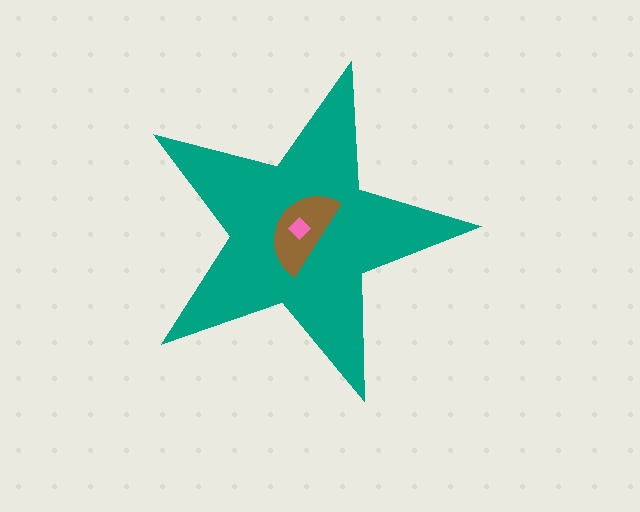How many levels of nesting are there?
3.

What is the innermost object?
The pink diamond.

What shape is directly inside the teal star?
The brown semicircle.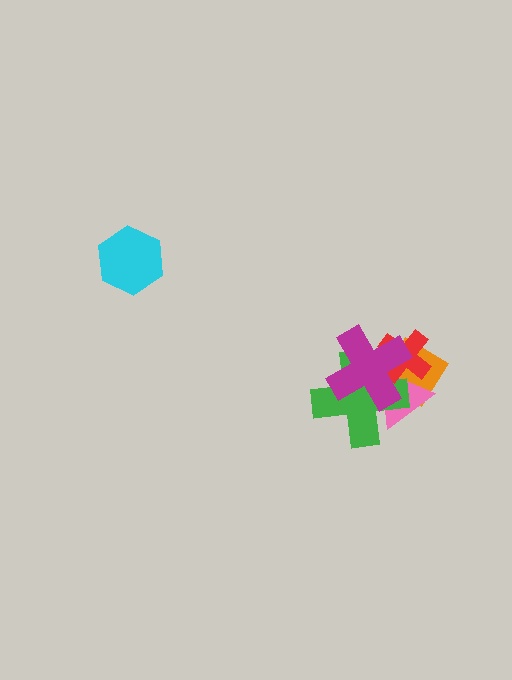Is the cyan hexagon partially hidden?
No, no other shape covers it.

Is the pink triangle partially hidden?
Yes, it is partially covered by another shape.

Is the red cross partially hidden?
Yes, it is partially covered by another shape.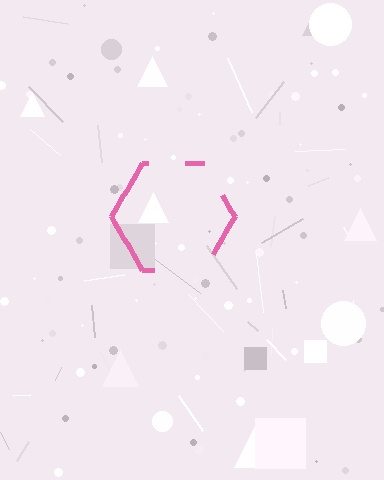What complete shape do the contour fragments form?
The contour fragments form a hexagon.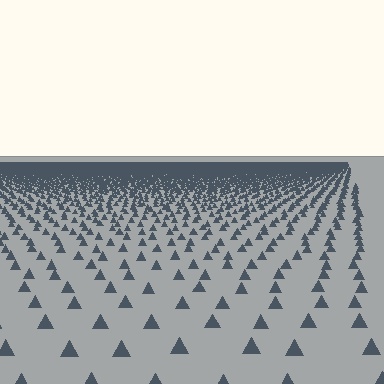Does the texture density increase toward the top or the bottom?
Density increases toward the top.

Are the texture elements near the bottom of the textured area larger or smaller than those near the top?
Larger. Near the bottom, elements are closer to the viewer and appear at a bigger on-screen size.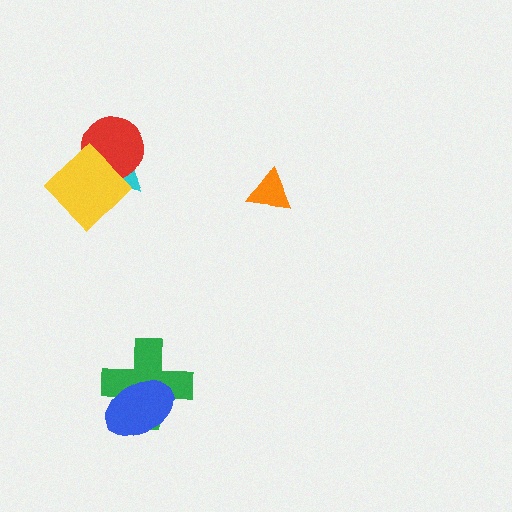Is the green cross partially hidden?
Yes, it is partially covered by another shape.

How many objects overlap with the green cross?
1 object overlaps with the green cross.